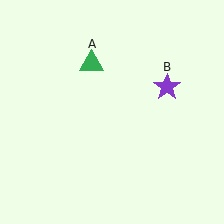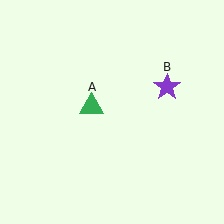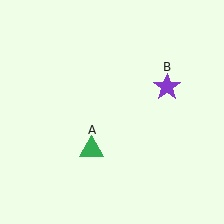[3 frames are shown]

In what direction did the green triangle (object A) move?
The green triangle (object A) moved down.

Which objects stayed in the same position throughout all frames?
Purple star (object B) remained stationary.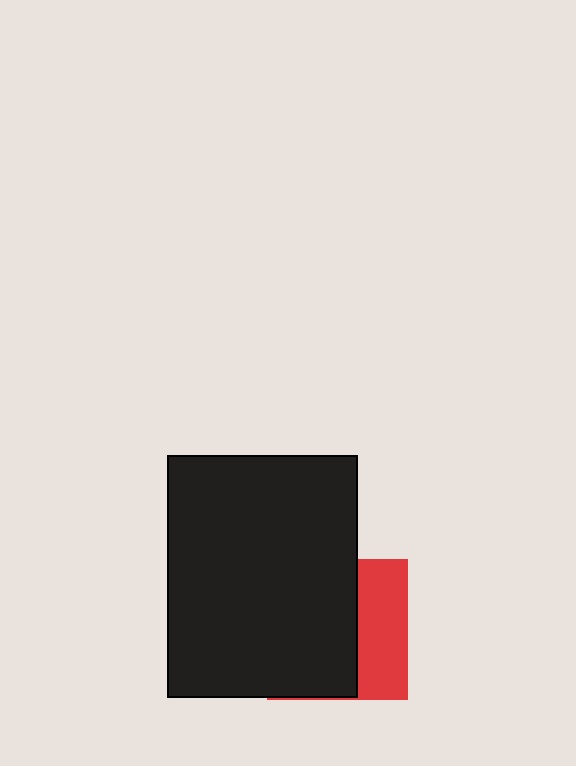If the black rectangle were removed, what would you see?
You would see the complete red square.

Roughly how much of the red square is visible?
A small part of it is visible (roughly 37%).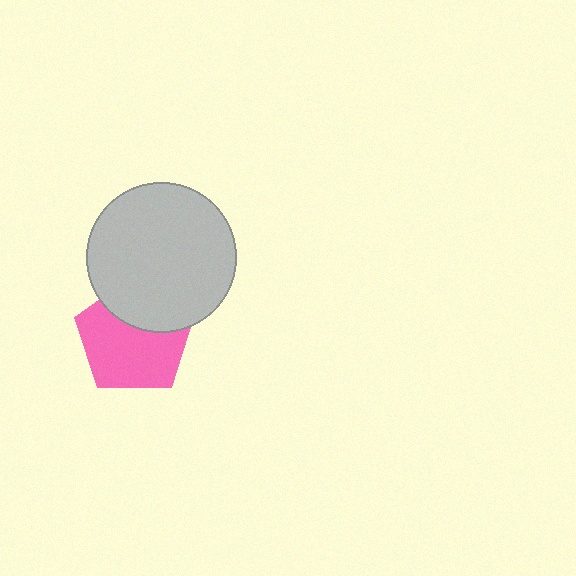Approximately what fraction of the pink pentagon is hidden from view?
Roughly 33% of the pink pentagon is hidden behind the light gray circle.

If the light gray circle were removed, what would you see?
You would see the complete pink pentagon.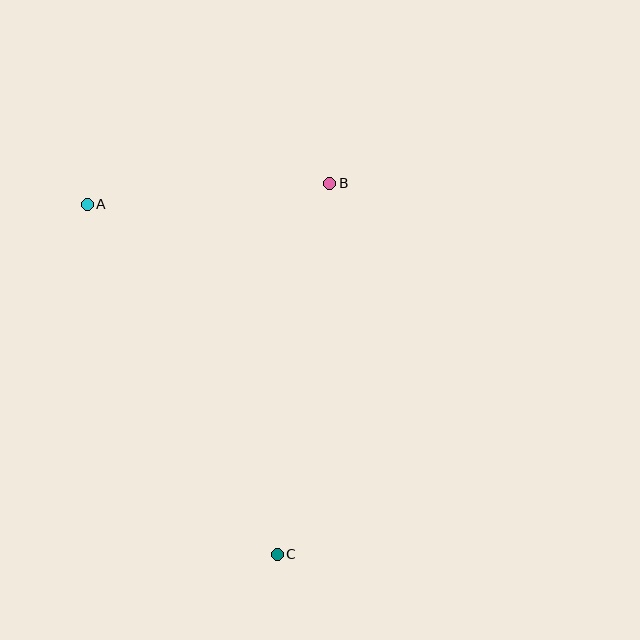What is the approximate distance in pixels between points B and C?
The distance between B and C is approximately 375 pixels.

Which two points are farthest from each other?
Points A and C are farthest from each other.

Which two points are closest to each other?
Points A and B are closest to each other.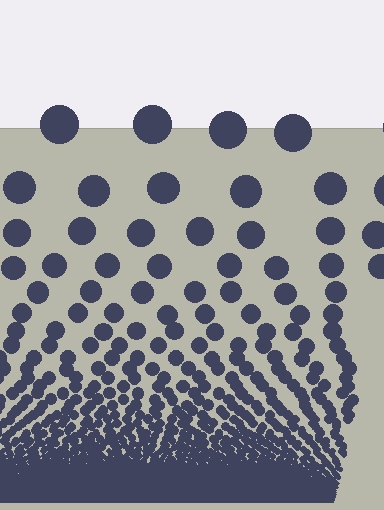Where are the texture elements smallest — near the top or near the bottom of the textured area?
Near the bottom.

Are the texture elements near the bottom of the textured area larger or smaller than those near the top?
Smaller. The gradient is inverted — elements near the bottom are smaller and denser.